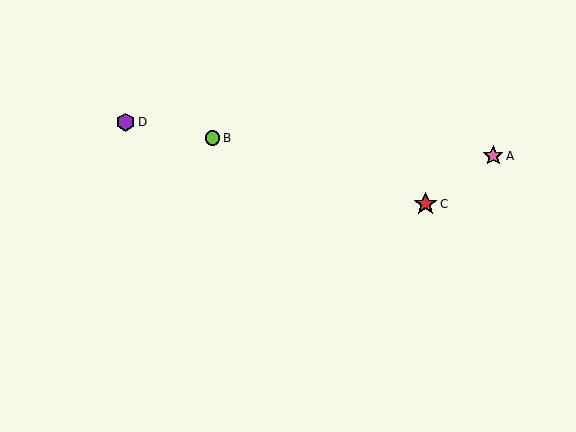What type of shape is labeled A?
Shape A is a pink star.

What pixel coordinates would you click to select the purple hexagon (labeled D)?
Click at (126, 122) to select the purple hexagon D.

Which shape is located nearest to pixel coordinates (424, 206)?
The red star (labeled C) at (426, 204) is nearest to that location.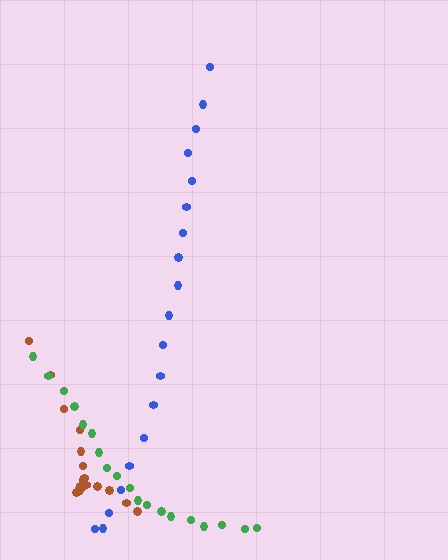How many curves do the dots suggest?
There are 3 distinct paths.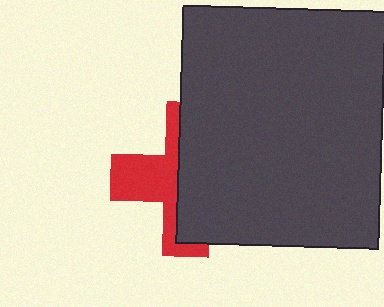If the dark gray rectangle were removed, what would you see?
You would see the complete red cross.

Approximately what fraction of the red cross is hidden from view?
Roughly 60% of the red cross is hidden behind the dark gray rectangle.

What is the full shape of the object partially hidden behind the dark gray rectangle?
The partially hidden object is a red cross.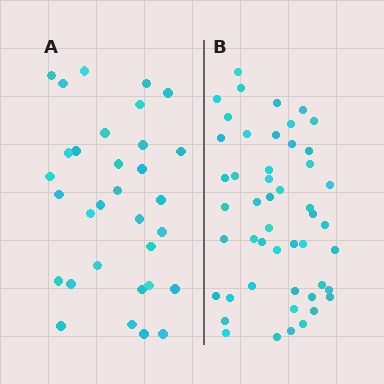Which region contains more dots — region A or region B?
Region B (the right region) has more dots.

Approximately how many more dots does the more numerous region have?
Region B has approximately 15 more dots than region A.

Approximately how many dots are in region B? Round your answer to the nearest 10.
About 50 dots. (The exact count is 49, which rounds to 50.)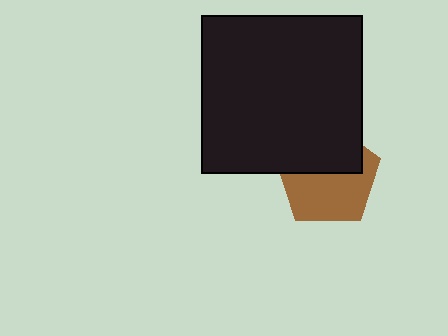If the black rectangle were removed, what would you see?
You would see the complete brown pentagon.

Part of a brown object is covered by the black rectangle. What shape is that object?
It is a pentagon.